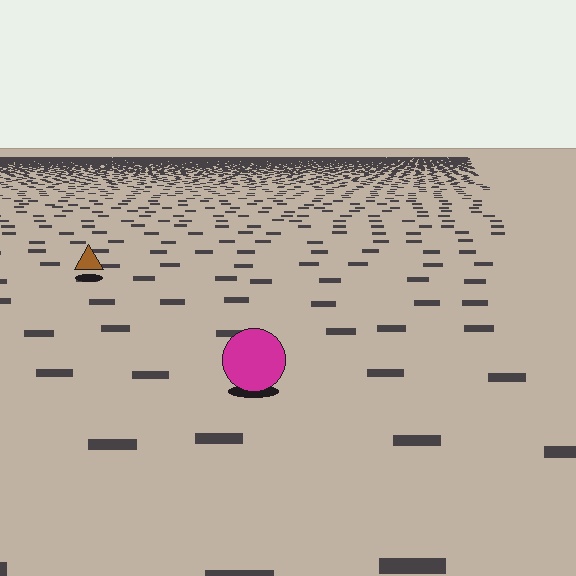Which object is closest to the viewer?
The magenta circle is closest. The texture marks near it are larger and more spread out.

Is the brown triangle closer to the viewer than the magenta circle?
No. The magenta circle is closer — you can tell from the texture gradient: the ground texture is coarser near it.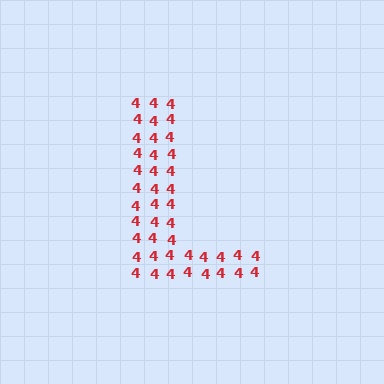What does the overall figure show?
The overall figure shows the letter L.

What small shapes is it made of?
It is made of small digit 4's.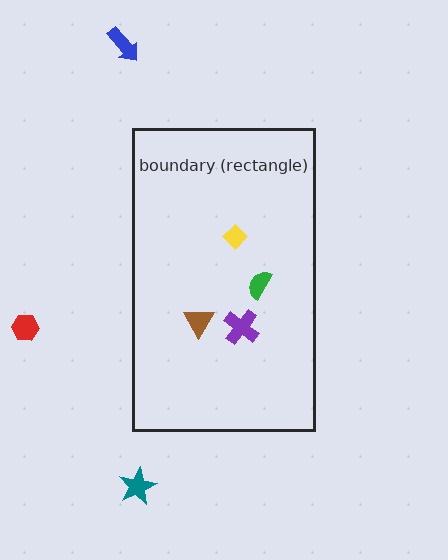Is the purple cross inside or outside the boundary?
Inside.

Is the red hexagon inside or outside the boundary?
Outside.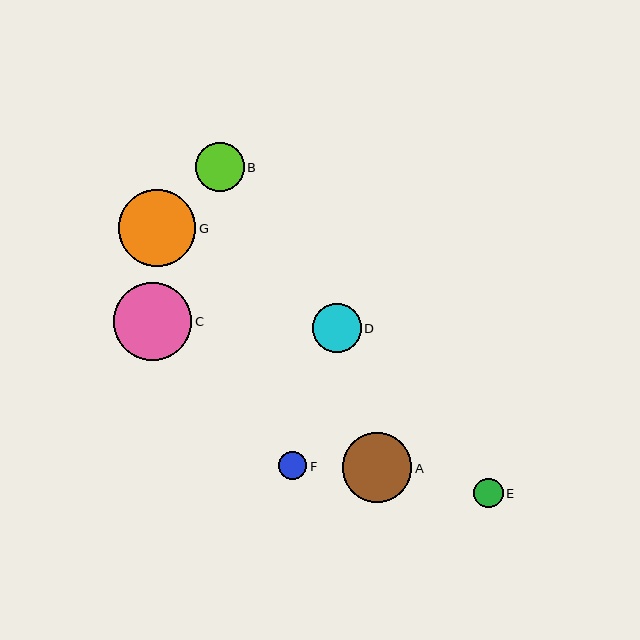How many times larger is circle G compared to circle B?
Circle G is approximately 1.6 times the size of circle B.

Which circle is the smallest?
Circle F is the smallest with a size of approximately 29 pixels.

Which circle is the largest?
Circle C is the largest with a size of approximately 78 pixels.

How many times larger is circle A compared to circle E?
Circle A is approximately 2.4 times the size of circle E.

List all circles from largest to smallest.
From largest to smallest: C, G, A, B, D, E, F.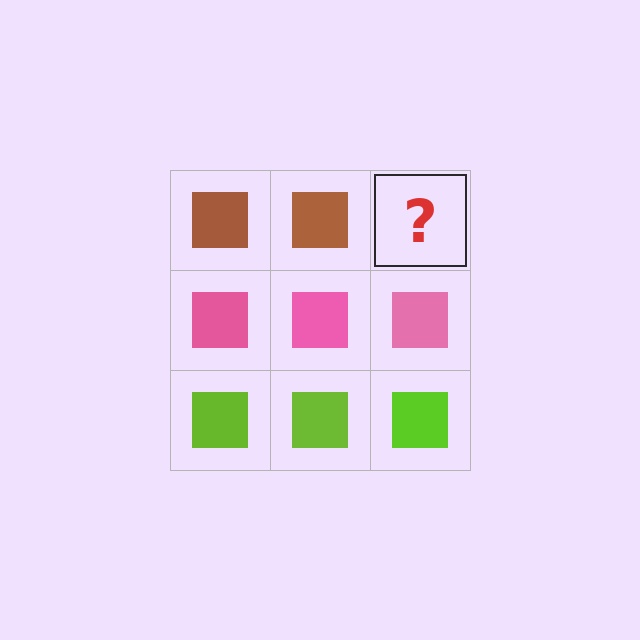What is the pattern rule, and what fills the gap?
The rule is that each row has a consistent color. The gap should be filled with a brown square.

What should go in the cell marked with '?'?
The missing cell should contain a brown square.